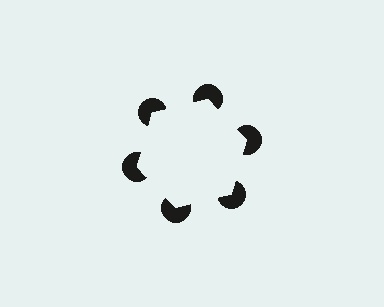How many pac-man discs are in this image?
There are 6 — one at each vertex of the illusory hexagon.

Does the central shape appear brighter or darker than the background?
It typically appears slightly brighter than the background, even though no actual brightness change is drawn.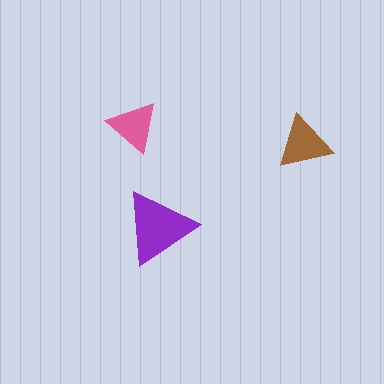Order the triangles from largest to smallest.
the purple one, the brown one, the pink one.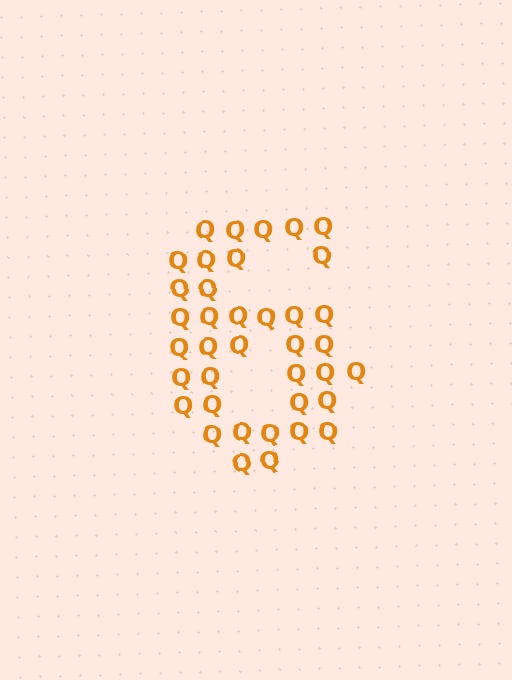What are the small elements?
The small elements are letter Q's.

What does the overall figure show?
The overall figure shows the digit 6.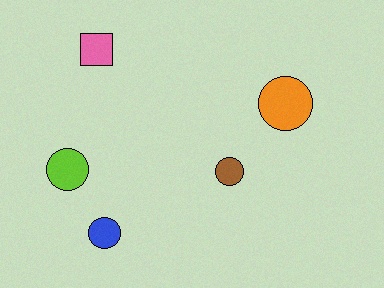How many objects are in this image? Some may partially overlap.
There are 5 objects.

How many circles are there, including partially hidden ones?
There are 4 circles.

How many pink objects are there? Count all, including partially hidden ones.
There is 1 pink object.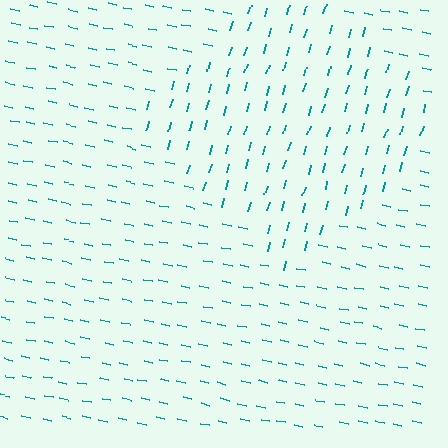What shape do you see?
I see a diamond.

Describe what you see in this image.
The image is filled with small teal line segments. A diamond region in the image has lines oriented differently from the surrounding lines, creating a visible texture boundary.